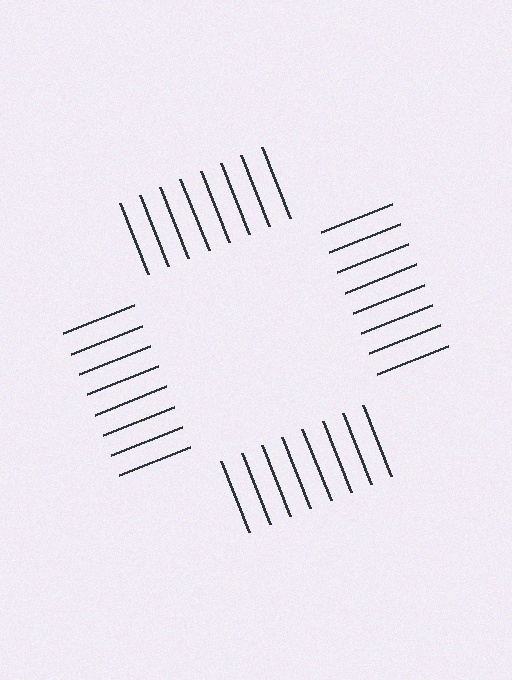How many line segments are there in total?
32 — 8 along each of the 4 edges.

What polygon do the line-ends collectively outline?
An illusory square — the line segments terminate on its edges but no continuous stroke is drawn.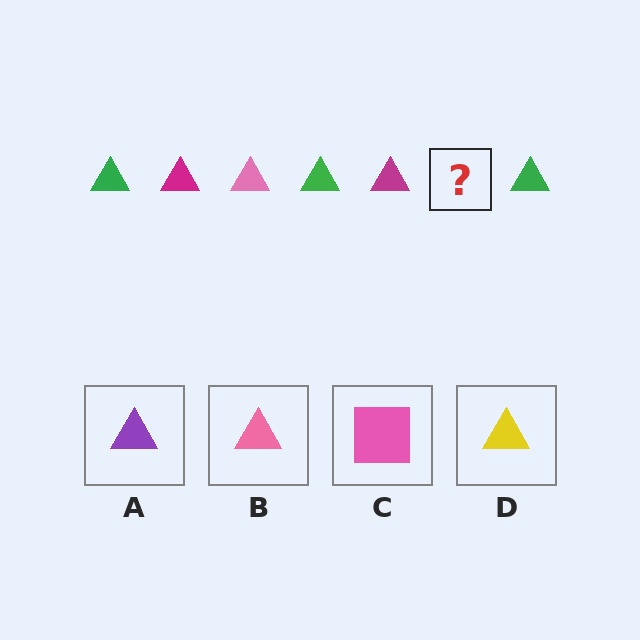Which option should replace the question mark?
Option B.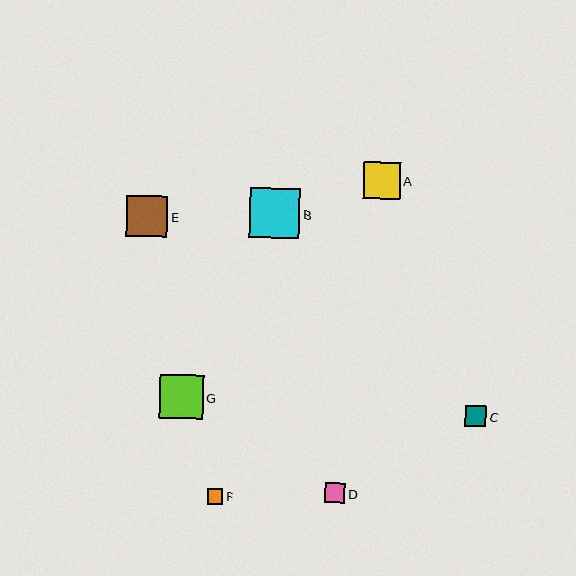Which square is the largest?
Square B is the largest with a size of approximately 50 pixels.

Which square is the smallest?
Square F is the smallest with a size of approximately 16 pixels.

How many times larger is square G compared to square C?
Square G is approximately 2.0 times the size of square C.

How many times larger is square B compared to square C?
Square B is approximately 2.3 times the size of square C.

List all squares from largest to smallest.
From largest to smallest: B, G, E, A, C, D, F.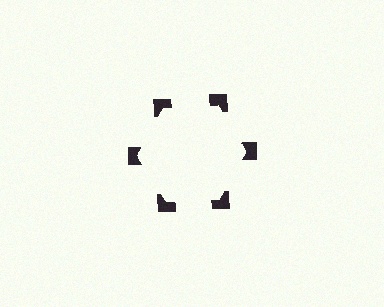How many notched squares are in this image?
There are 6 — one at each vertex of the illusory hexagon.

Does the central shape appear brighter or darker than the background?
It typically appears slightly brighter than the background, even though no actual brightness change is drawn.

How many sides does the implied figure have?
6 sides.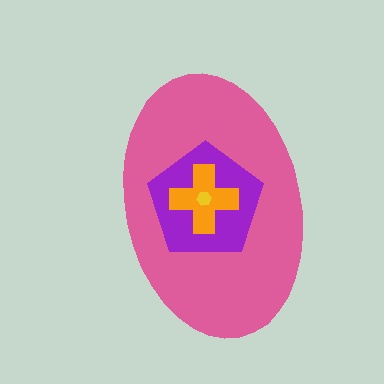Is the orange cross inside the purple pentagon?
Yes.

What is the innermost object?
The yellow hexagon.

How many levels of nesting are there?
4.